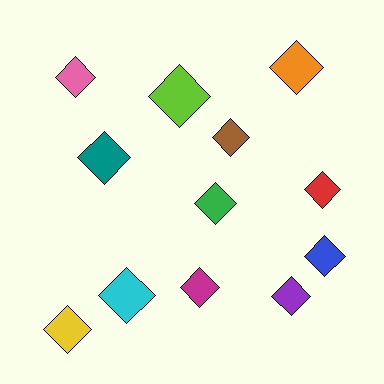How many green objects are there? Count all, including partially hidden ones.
There is 1 green object.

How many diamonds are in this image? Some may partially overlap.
There are 12 diamonds.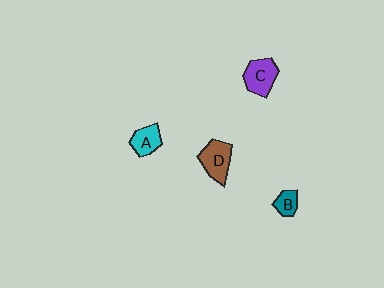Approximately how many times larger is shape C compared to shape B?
Approximately 1.9 times.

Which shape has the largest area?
Shape D (brown).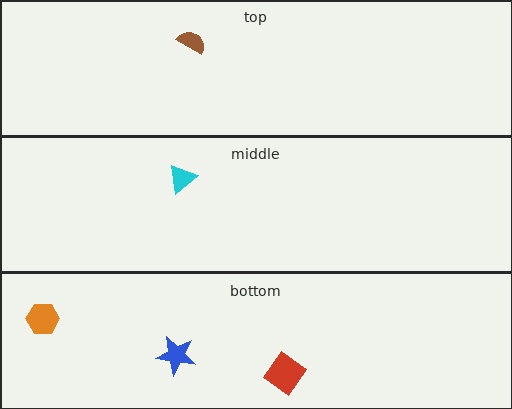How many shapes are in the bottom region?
3.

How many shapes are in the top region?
1.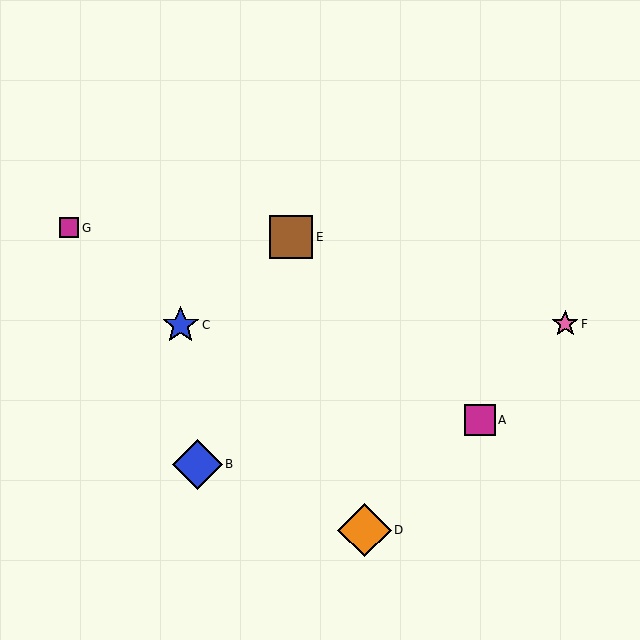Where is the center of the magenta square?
The center of the magenta square is at (480, 420).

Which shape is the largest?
The orange diamond (labeled D) is the largest.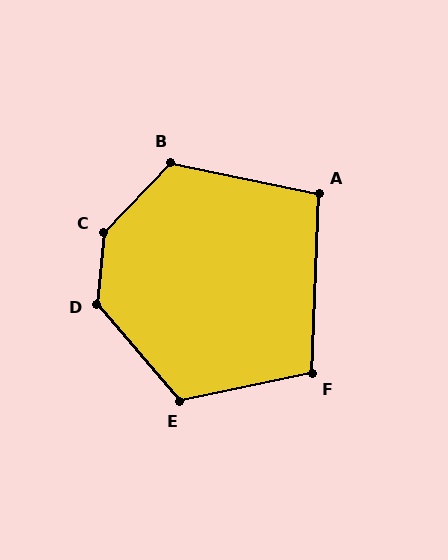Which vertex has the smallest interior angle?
A, at approximately 99 degrees.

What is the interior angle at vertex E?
Approximately 119 degrees (obtuse).